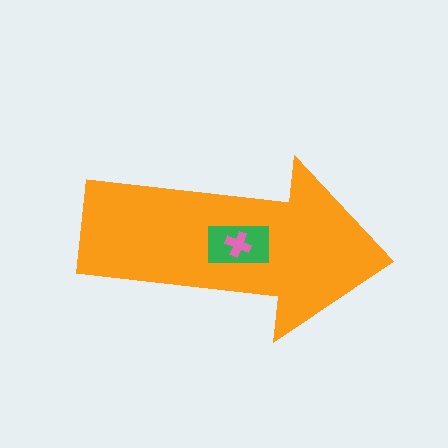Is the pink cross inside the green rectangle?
Yes.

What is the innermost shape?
The pink cross.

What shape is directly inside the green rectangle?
The pink cross.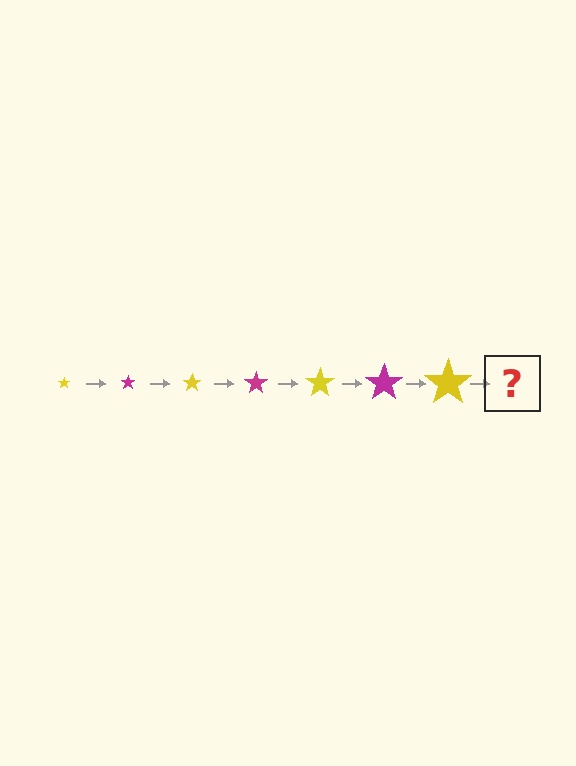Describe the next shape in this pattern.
It should be a magenta star, larger than the previous one.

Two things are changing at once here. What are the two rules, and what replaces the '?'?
The two rules are that the star grows larger each step and the color cycles through yellow and magenta. The '?' should be a magenta star, larger than the previous one.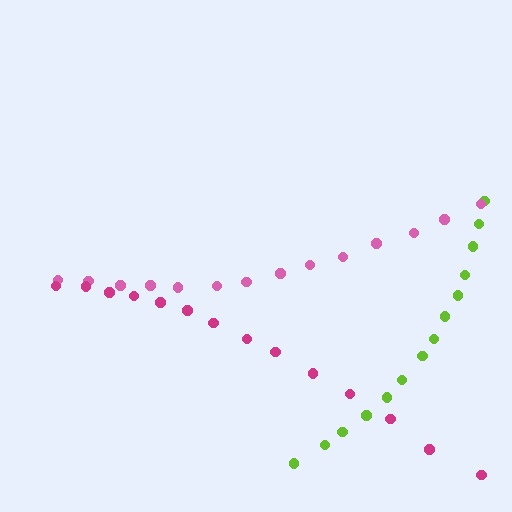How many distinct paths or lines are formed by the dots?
There are 3 distinct paths.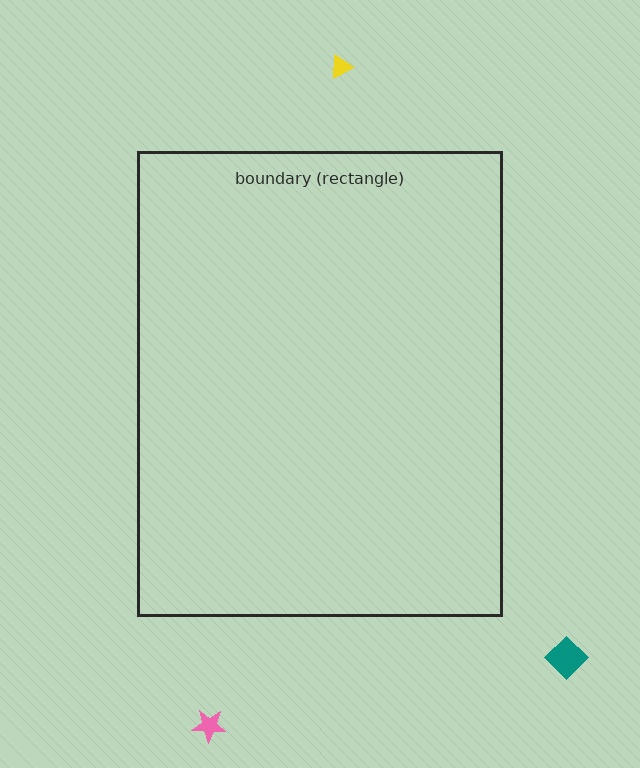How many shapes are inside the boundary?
0 inside, 3 outside.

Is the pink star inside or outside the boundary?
Outside.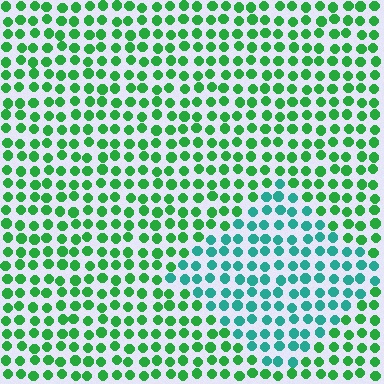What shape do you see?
I see a diamond.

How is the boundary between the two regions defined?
The boundary is defined purely by a slight shift in hue (about 41 degrees). Spacing, size, and orientation are identical on both sides.